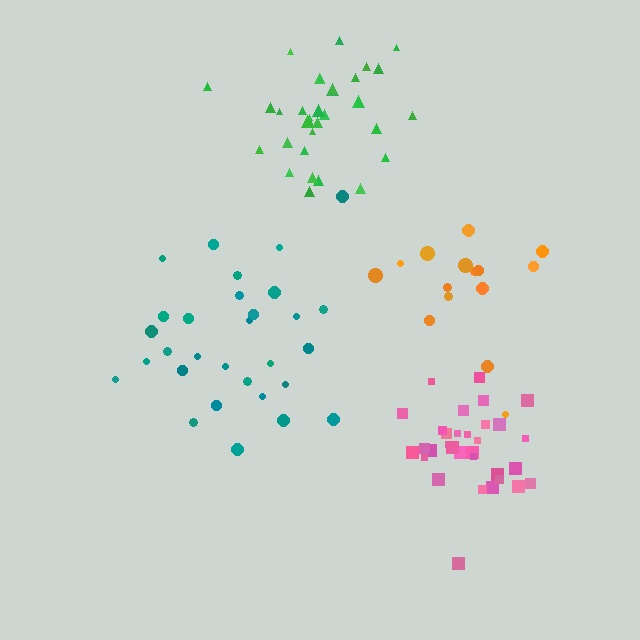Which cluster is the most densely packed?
Pink.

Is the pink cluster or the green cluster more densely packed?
Pink.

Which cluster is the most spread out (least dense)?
Orange.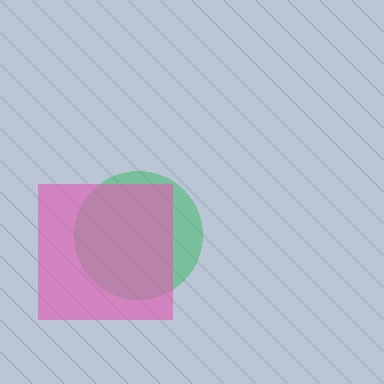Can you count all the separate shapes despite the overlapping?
Yes, there are 2 separate shapes.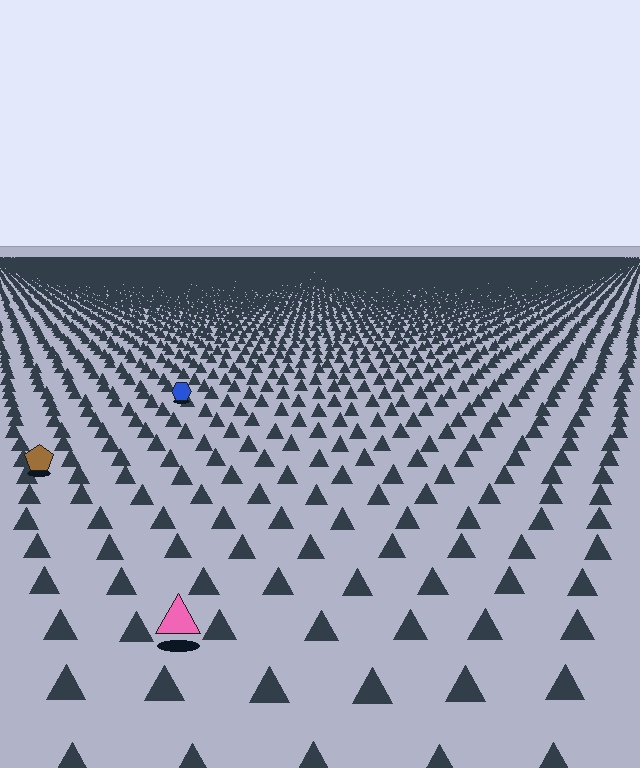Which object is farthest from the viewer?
The blue hexagon is farthest from the viewer. It appears smaller and the ground texture around it is denser.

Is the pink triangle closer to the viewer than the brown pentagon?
Yes. The pink triangle is closer — you can tell from the texture gradient: the ground texture is coarser near it.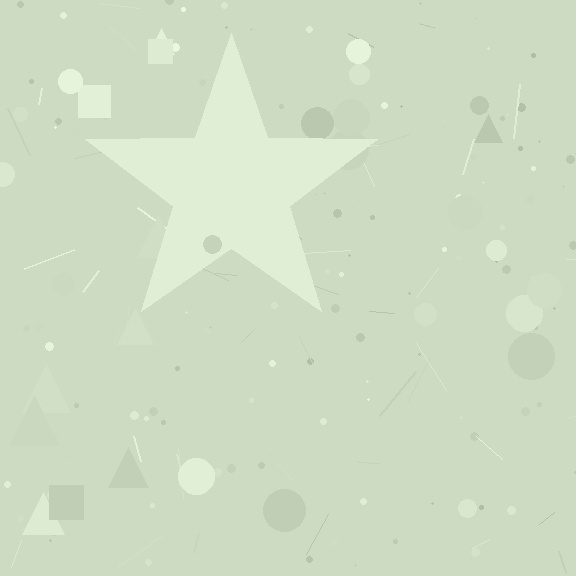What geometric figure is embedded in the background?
A star is embedded in the background.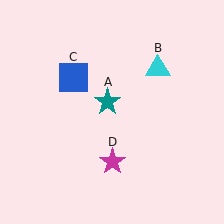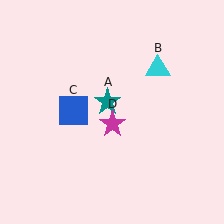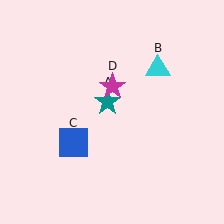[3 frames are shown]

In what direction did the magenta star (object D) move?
The magenta star (object D) moved up.